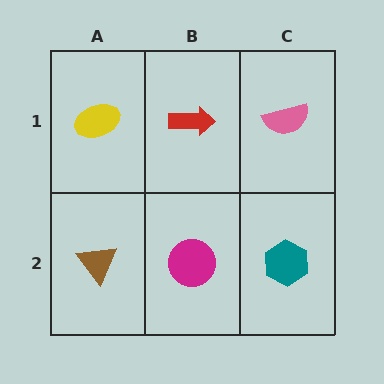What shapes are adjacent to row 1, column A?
A brown triangle (row 2, column A), a red arrow (row 1, column B).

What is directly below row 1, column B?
A magenta circle.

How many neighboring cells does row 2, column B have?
3.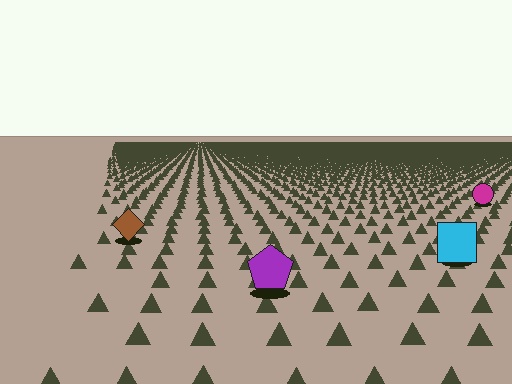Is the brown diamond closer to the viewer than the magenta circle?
Yes. The brown diamond is closer — you can tell from the texture gradient: the ground texture is coarser near it.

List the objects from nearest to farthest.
From nearest to farthest: the purple pentagon, the cyan square, the brown diamond, the magenta circle.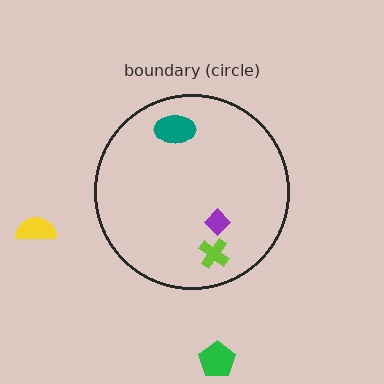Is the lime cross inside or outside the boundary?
Inside.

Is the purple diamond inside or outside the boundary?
Inside.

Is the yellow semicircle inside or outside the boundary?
Outside.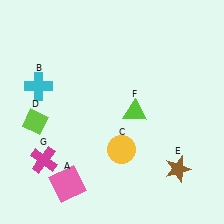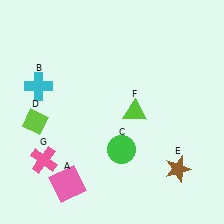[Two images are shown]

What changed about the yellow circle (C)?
In Image 1, C is yellow. In Image 2, it changed to green.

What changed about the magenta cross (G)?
In Image 1, G is magenta. In Image 2, it changed to pink.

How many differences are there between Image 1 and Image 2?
There are 2 differences between the two images.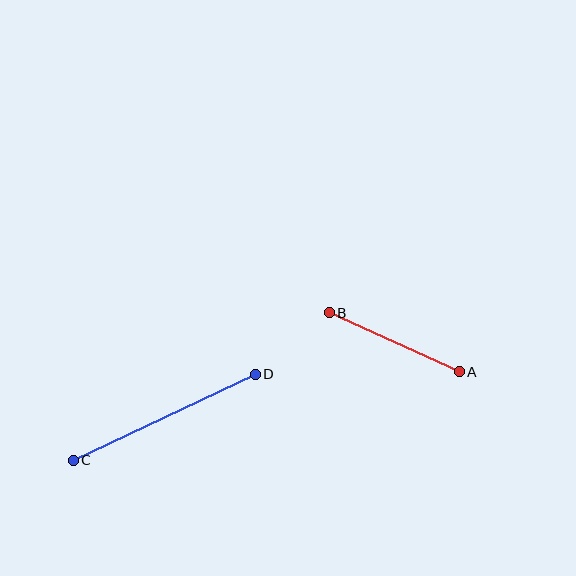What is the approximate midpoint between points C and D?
The midpoint is at approximately (164, 417) pixels.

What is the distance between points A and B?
The distance is approximately 142 pixels.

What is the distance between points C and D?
The distance is approximately 201 pixels.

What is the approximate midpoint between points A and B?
The midpoint is at approximately (394, 342) pixels.